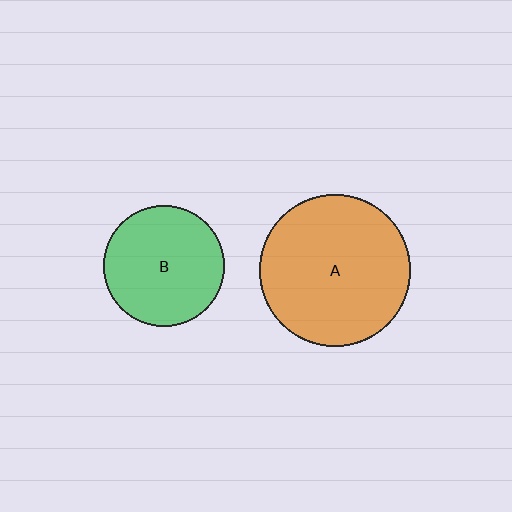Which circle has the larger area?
Circle A (orange).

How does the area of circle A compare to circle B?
Approximately 1.6 times.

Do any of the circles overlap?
No, none of the circles overlap.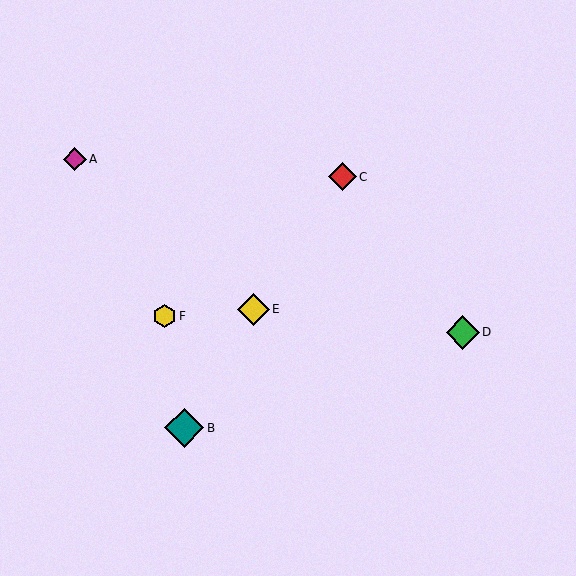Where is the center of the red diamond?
The center of the red diamond is at (342, 177).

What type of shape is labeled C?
Shape C is a red diamond.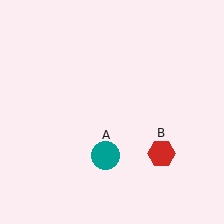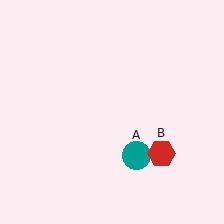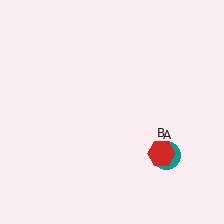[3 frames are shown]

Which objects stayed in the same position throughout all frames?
Red hexagon (object B) remained stationary.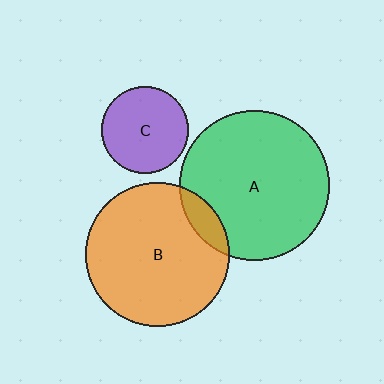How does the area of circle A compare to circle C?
Approximately 3.0 times.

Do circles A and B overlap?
Yes.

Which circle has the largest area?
Circle A (green).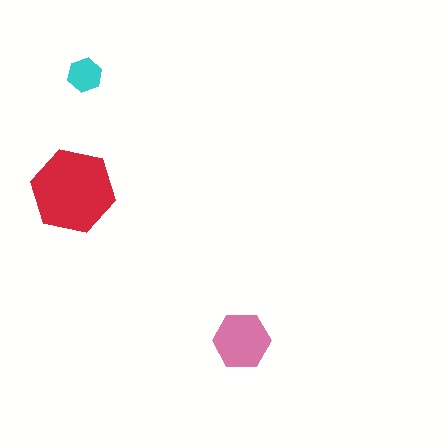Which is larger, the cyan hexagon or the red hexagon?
The red one.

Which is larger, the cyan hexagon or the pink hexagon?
The pink one.